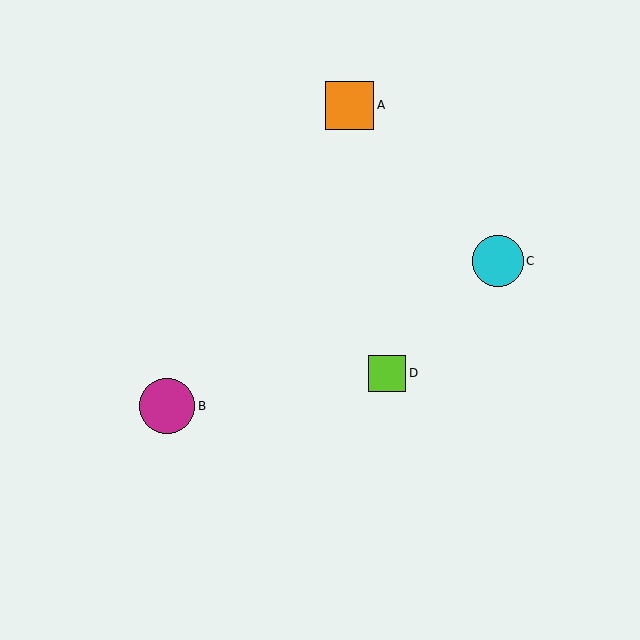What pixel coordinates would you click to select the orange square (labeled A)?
Click at (350, 105) to select the orange square A.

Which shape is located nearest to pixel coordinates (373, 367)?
The lime square (labeled D) at (387, 373) is nearest to that location.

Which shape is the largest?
The magenta circle (labeled B) is the largest.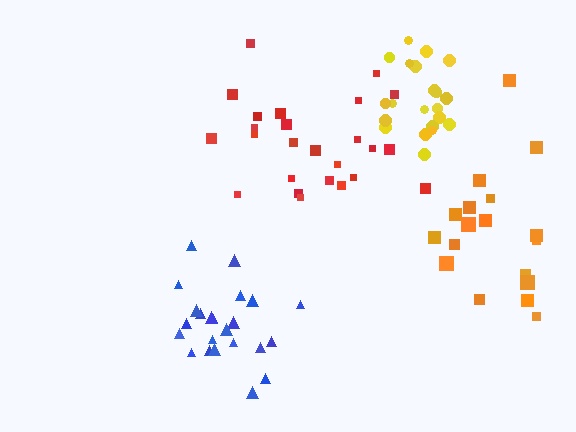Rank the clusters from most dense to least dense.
yellow, blue, red, orange.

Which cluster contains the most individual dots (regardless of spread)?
Red (25).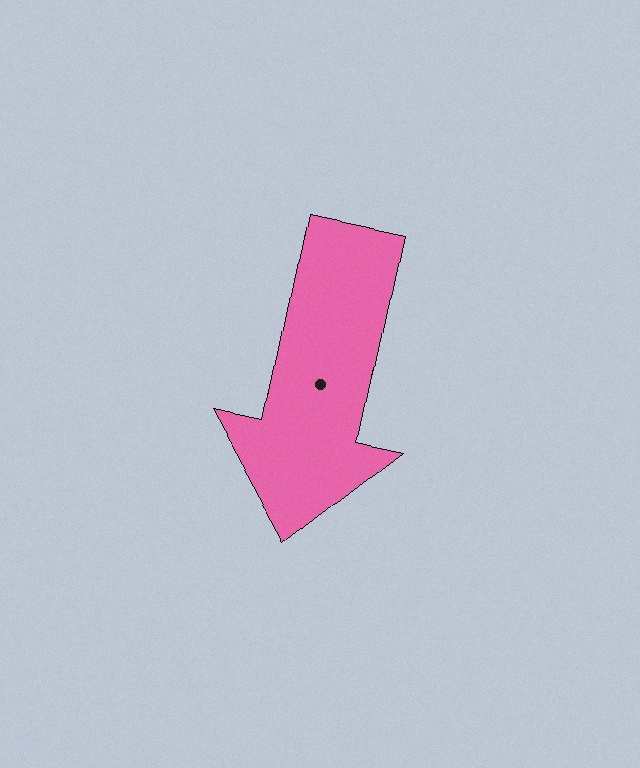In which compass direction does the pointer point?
South.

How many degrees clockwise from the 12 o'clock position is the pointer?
Approximately 192 degrees.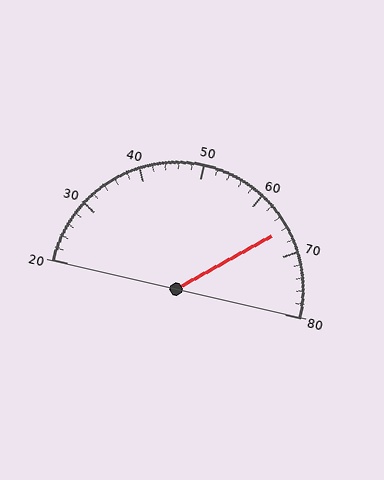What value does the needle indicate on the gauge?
The needle indicates approximately 66.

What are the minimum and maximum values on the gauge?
The gauge ranges from 20 to 80.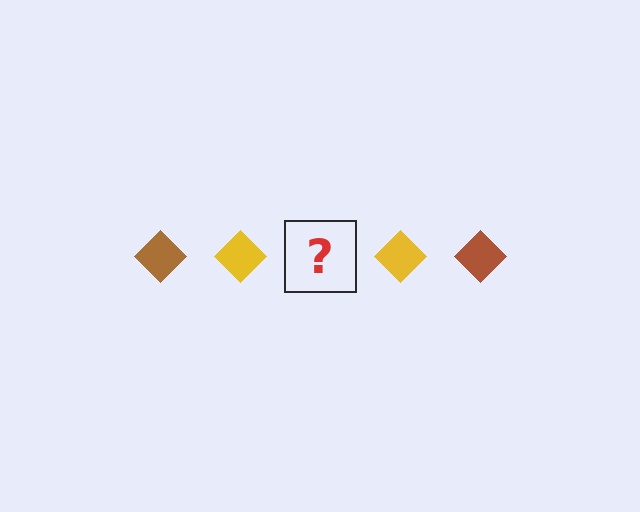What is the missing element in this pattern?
The missing element is a brown diamond.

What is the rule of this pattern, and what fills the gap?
The rule is that the pattern cycles through brown, yellow diamonds. The gap should be filled with a brown diamond.